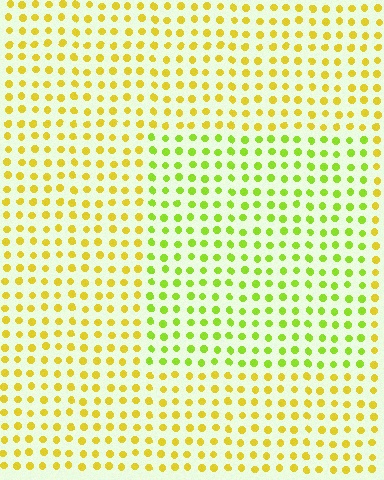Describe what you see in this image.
The image is filled with small yellow elements in a uniform arrangement. A rectangle-shaped region is visible where the elements are tinted to a slightly different hue, forming a subtle color boundary.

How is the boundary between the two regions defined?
The boundary is defined purely by a slight shift in hue (about 35 degrees). Spacing, size, and orientation are identical on both sides.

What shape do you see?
I see a rectangle.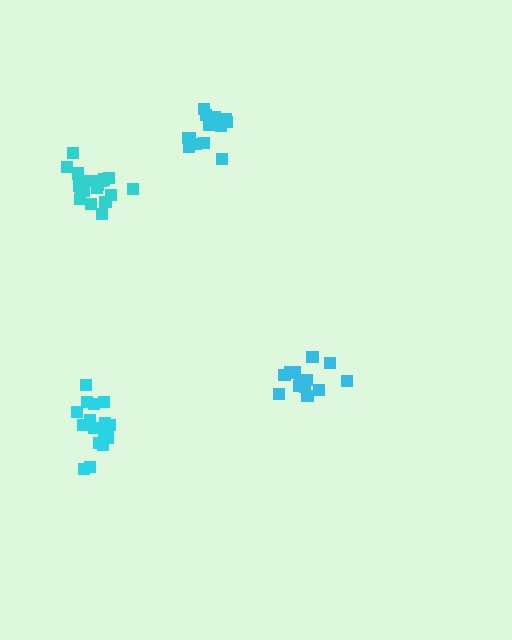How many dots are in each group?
Group 1: 14 dots, Group 2: 19 dots, Group 3: 19 dots, Group 4: 14 dots (66 total).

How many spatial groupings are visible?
There are 4 spatial groupings.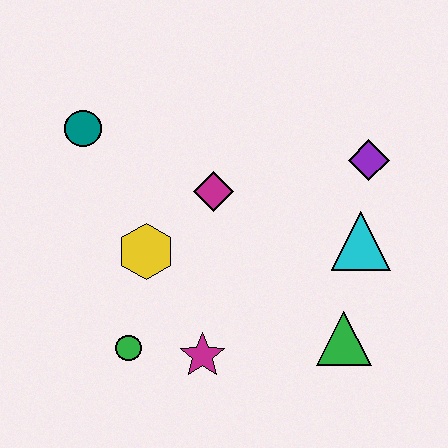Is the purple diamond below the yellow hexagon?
No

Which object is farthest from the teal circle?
The green triangle is farthest from the teal circle.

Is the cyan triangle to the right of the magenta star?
Yes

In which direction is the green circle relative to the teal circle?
The green circle is below the teal circle.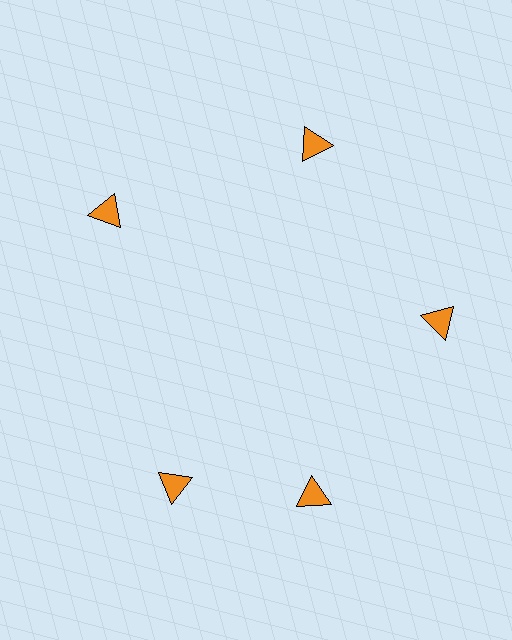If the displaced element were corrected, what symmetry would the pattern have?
It would have 5-fold rotational symmetry — the pattern would map onto itself every 72 degrees.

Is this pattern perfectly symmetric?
No. The 5 orange triangles are arranged in a ring, but one element near the 8 o'clock position is rotated out of alignment along the ring, breaking the 5-fold rotational symmetry.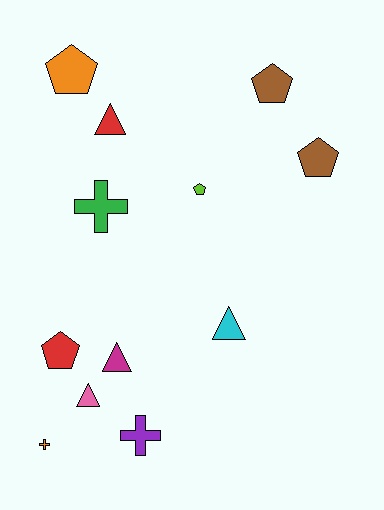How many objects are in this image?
There are 12 objects.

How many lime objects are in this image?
There is 1 lime object.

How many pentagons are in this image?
There are 5 pentagons.